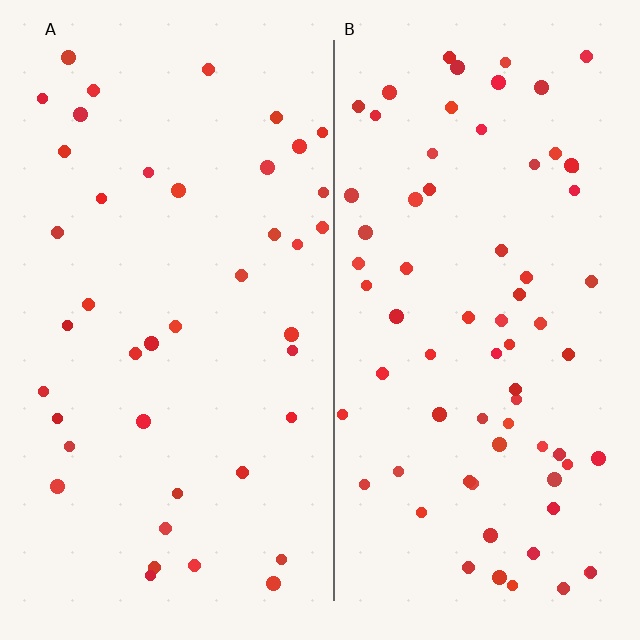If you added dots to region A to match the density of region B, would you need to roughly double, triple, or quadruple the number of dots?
Approximately double.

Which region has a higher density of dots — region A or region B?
B (the right).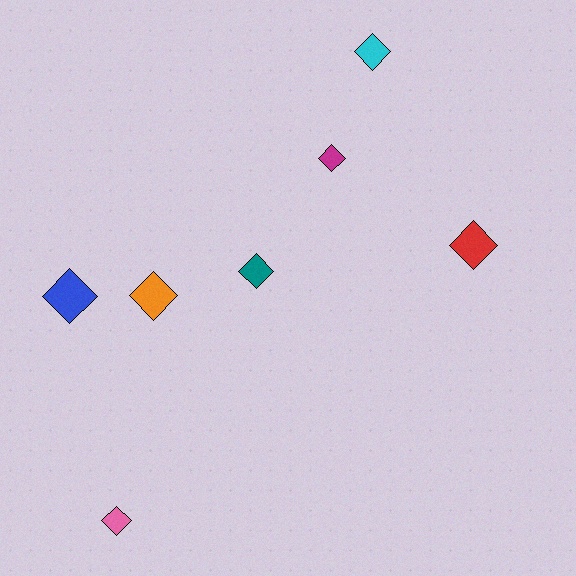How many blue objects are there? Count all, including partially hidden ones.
There is 1 blue object.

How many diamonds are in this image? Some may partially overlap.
There are 7 diamonds.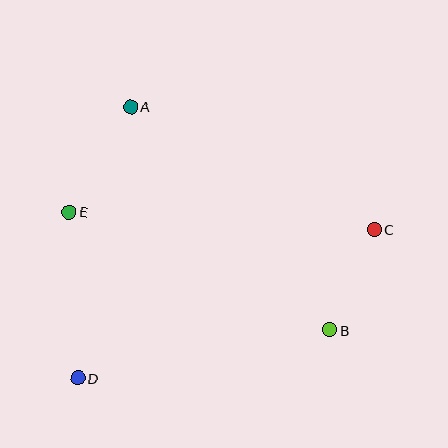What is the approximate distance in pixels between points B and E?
The distance between B and E is approximately 286 pixels.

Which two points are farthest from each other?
Points C and D are farthest from each other.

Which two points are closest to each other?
Points B and C are closest to each other.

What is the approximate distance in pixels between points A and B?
The distance between A and B is approximately 299 pixels.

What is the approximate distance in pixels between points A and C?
The distance between A and C is approximately 273 pixels.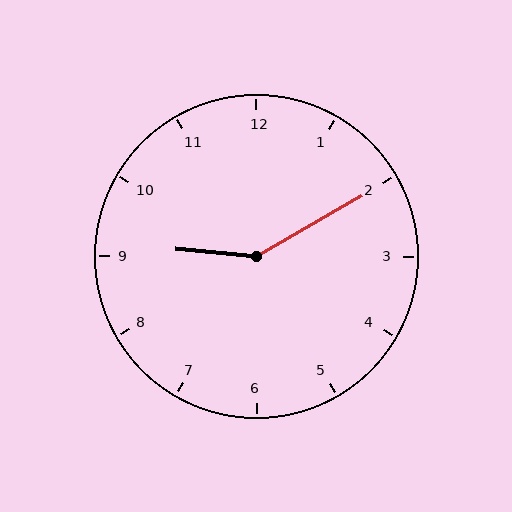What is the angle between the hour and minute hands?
Approximately 145 degrees.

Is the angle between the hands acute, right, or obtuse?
It is obtuse.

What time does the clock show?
9:10.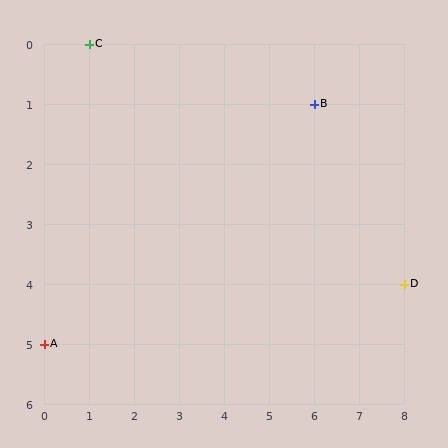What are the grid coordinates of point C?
Point C is at grid coordinates (1, 0).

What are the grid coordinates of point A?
Point A is at grid coordinates (0, 5).